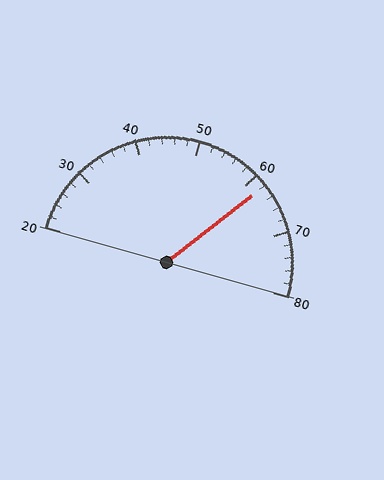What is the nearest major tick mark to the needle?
The nearest major tick mark is 60.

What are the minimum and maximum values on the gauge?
The gauge ranges from 20 to 80.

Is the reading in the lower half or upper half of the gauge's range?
The reading is in the upper half of the range (20 to 80).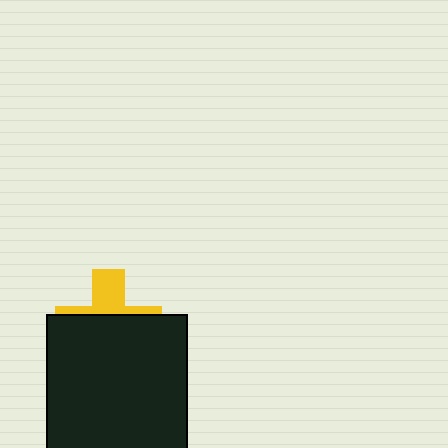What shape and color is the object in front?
The object in front is a black square.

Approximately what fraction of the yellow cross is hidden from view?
Roughly 66% of the yellow cross is hidden behind the black square.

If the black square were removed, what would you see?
You would see the complete yellow cross.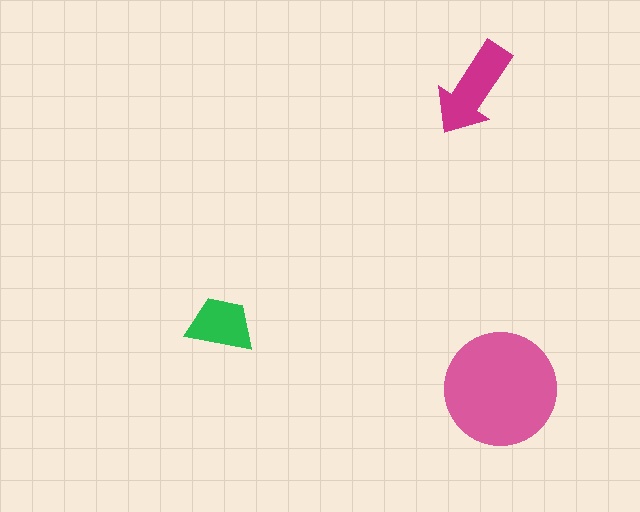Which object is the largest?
The pink circle.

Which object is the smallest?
The green trapezoid.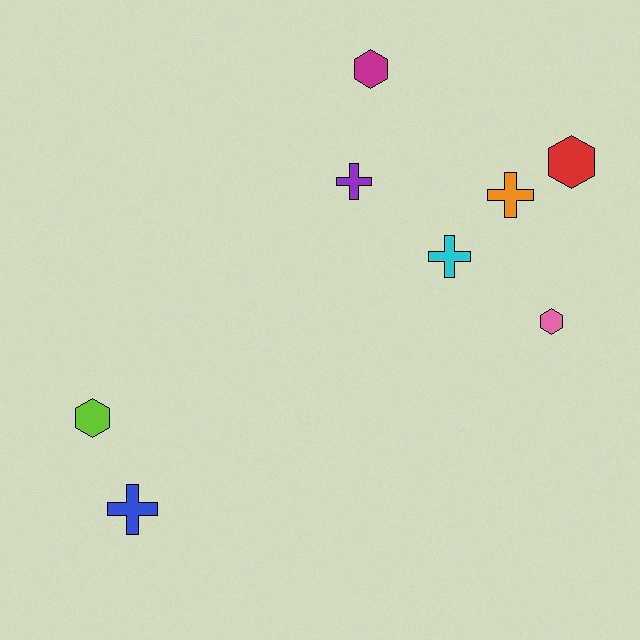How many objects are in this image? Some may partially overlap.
There are 8 objects.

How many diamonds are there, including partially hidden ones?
There are no diamonds.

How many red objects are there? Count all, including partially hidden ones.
There is 1 red object.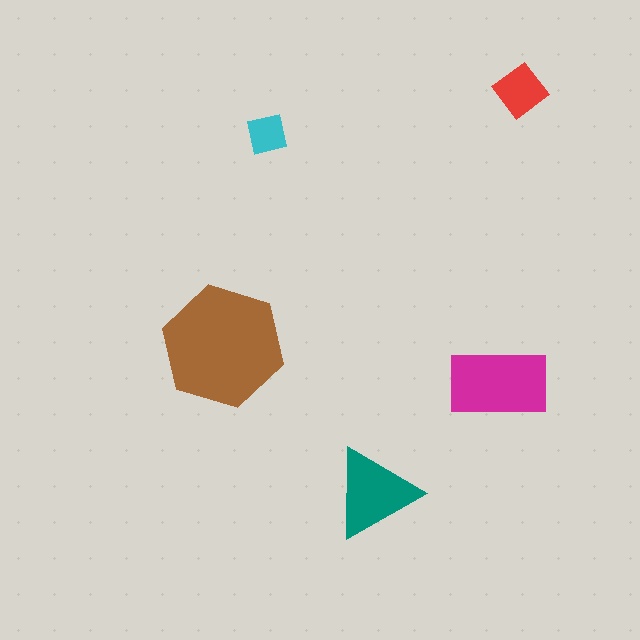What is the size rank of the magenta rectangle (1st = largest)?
2nd.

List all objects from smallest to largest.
The cyan square, the red diamond, the teal triangle, the magenta rectangle, the brown hexagon.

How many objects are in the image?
There are 5 objects in the image.